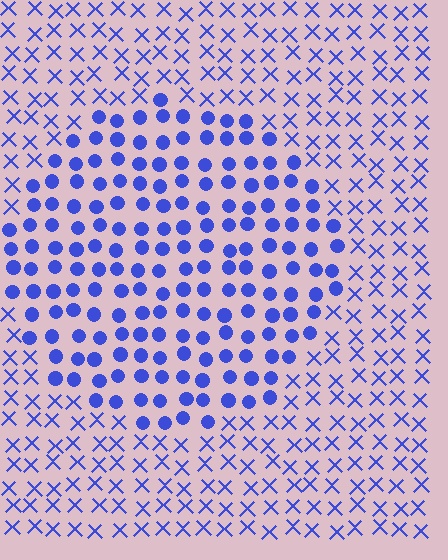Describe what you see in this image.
The image is filled with small blue elements arranged in a uniform grid. A circle-shaped region contains circles, while the surrounding area contains X marks. The boundary is defined purely by the change in element shape.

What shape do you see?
I see a circle.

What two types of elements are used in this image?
The image uses circles inside the circle region and X marks outside it.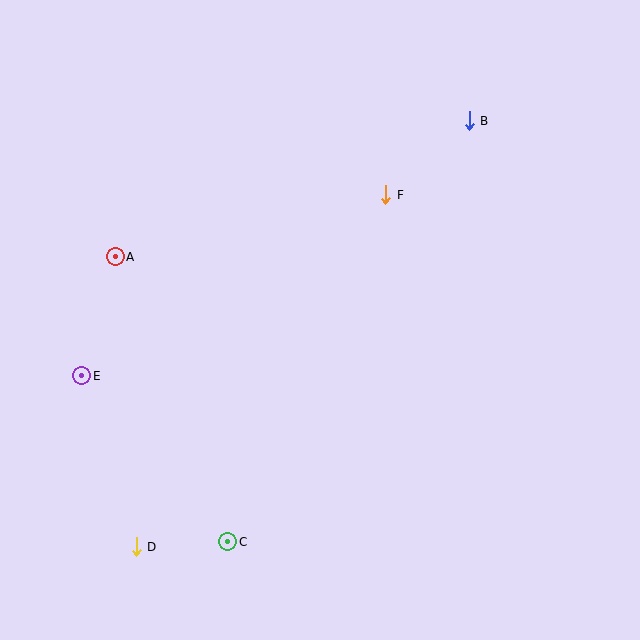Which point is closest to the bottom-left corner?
Point D is closest to the bottom-left corner.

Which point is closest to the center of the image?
Point F at (386, 195) is closest to the center.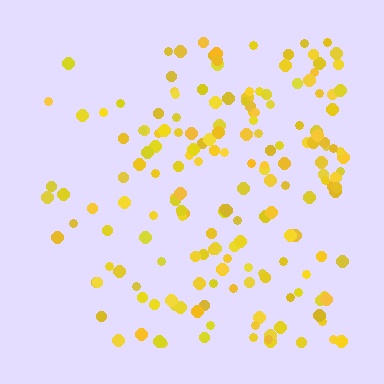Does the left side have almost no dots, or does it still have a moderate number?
Still a moderate number, just noticeably fewer than the right.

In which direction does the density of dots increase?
From left to right, with the right side densest.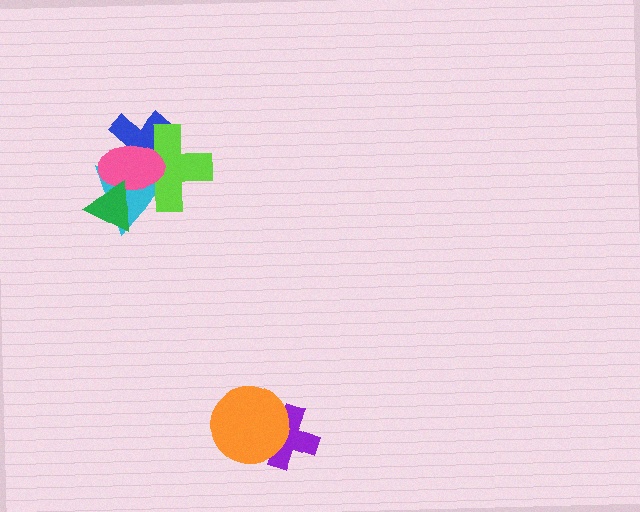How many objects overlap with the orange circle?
1 object overlaps with the orange circle.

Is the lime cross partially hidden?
Yes, it is partially covered by another shape.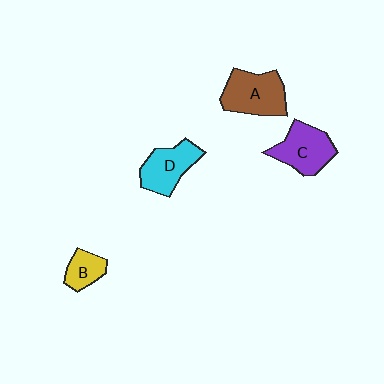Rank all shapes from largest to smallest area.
From largest to smallest: A (brown), C (purple), D (cyan), B (yellow).